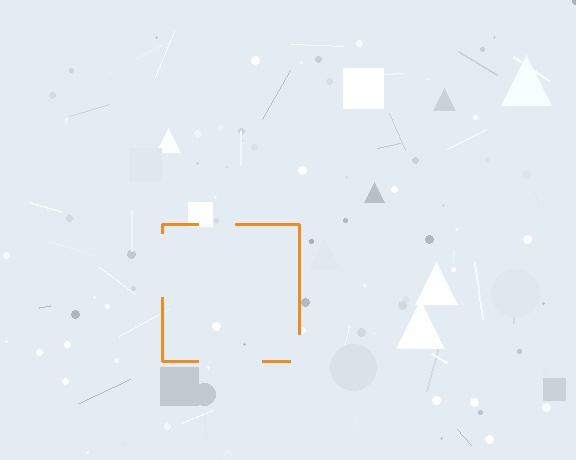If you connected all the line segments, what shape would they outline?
They would outline a square.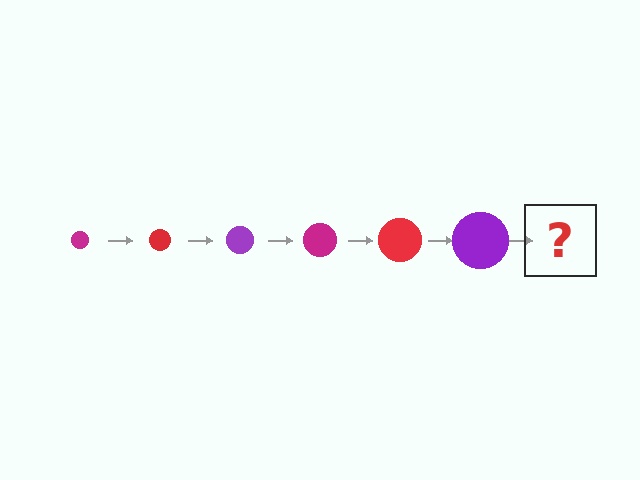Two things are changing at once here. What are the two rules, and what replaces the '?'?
The two rules are that the circle grows larger each step and the color cycles through magenta, red, and purple. The '?' should be a magenta circle, larger than the previous one.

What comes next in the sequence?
The next element should be a magenta circle, larger than the previous one.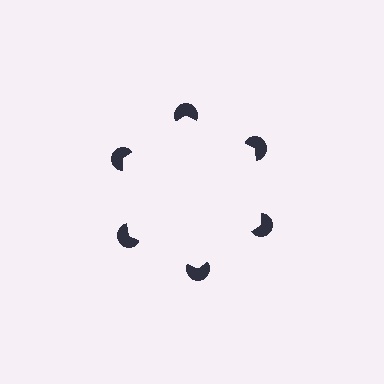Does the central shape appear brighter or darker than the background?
It typically appears slightly brighter than the background, even though no actual brightness change is drawn.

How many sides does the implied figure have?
6 sides.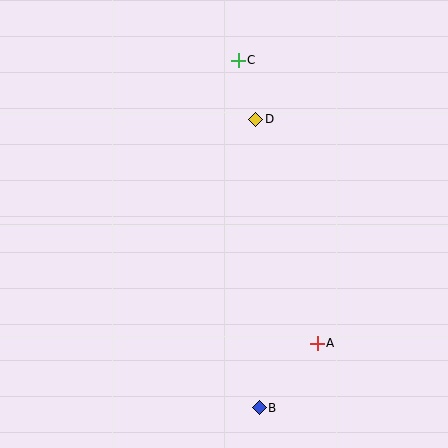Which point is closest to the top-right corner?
Point C is closest to the top-right corner.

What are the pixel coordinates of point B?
Point B is at (259, 408).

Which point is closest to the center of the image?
Point D at (256, 119) is closest to the center.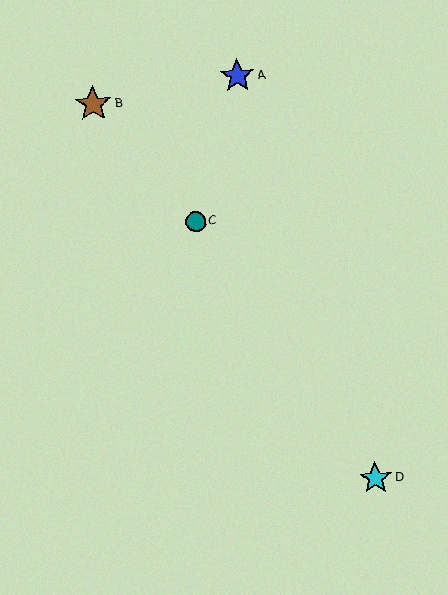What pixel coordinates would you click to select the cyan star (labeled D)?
Click at (376, 478) to select the cyan star D.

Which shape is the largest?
The brown star (labeled B) is the largest.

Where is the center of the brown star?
The center of the brown star is at (93, 104).